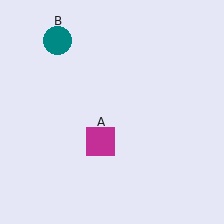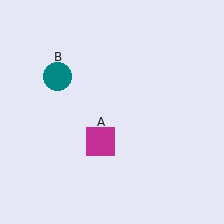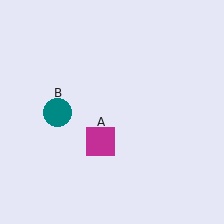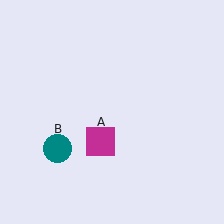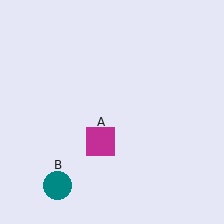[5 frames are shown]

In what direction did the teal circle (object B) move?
The teal circle (object B) moved down.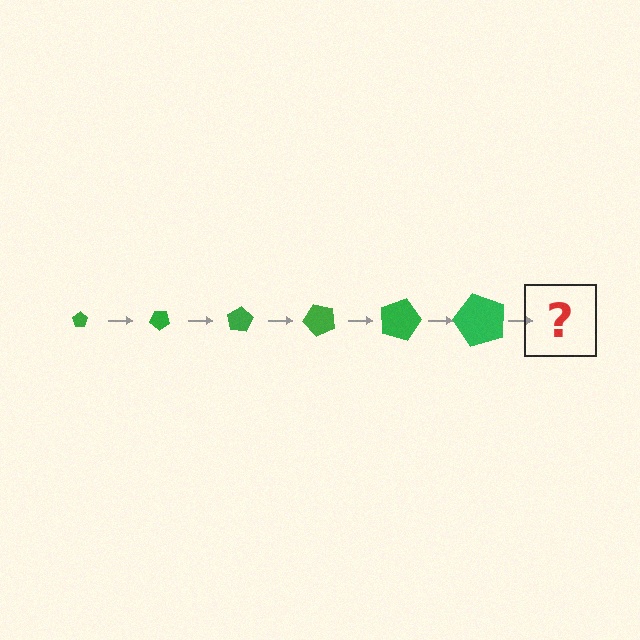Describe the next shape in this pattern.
It should be a pentagon, larger than the previous one and rotated 240 degrees from the start.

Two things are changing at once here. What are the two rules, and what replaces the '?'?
The two rules are that the pentagon grows larger each step and it rotates 40 degrees each step. The '?' should be a pentagon, larger than the previous one and rotated 240 degrees from the start.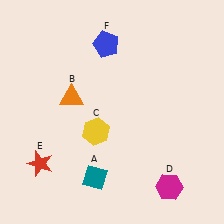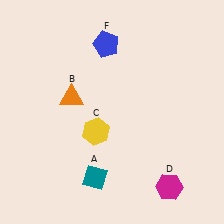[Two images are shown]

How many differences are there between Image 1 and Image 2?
There is 1 difference between the two images.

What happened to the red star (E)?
The red star (E) was removed in Image 2. It was in the bottom-left area of Image 1.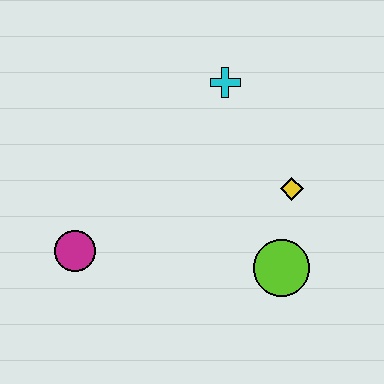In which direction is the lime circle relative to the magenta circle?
The lime circle is to the right of the magenta circle.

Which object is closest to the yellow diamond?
The lime circle is closest to the yellow diamond.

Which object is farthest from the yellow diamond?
The magenta circle is farthest from the yellow diamond.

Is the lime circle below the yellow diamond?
Yes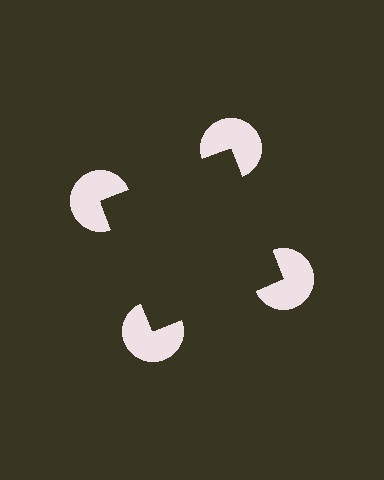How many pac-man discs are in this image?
There are 4 — one at each vertex of the illusory square.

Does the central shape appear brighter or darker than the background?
It typically appears slightly darker than the background, even though no actual brightness change is drawn.